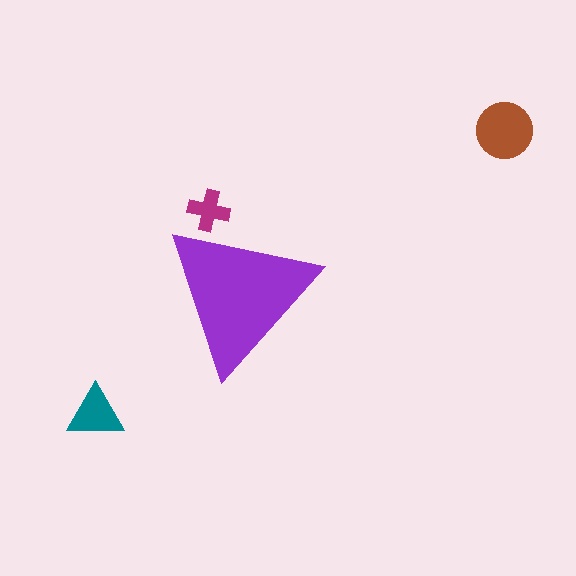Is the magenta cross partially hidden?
Yes, the magenta cross is partially hidden behind the purple triangle.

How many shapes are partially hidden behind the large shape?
1 shape is partially hidden.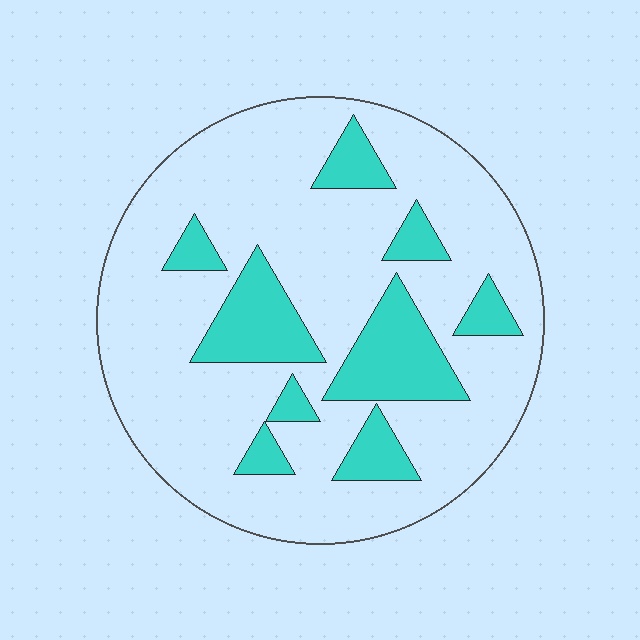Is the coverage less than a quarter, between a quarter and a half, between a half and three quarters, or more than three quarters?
Less than a quarter.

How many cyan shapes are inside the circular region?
9.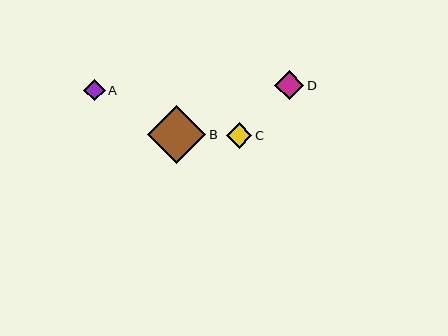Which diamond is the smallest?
Diamond A is the smallest with a size of approximately 21 pixels.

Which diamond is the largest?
Diamond B is the largest with a size of approximately 58 pixels.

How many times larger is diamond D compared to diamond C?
Diamond D is approximately 1.1 times the size of diamond C.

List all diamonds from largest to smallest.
From largest to smallest: B, D, C, A.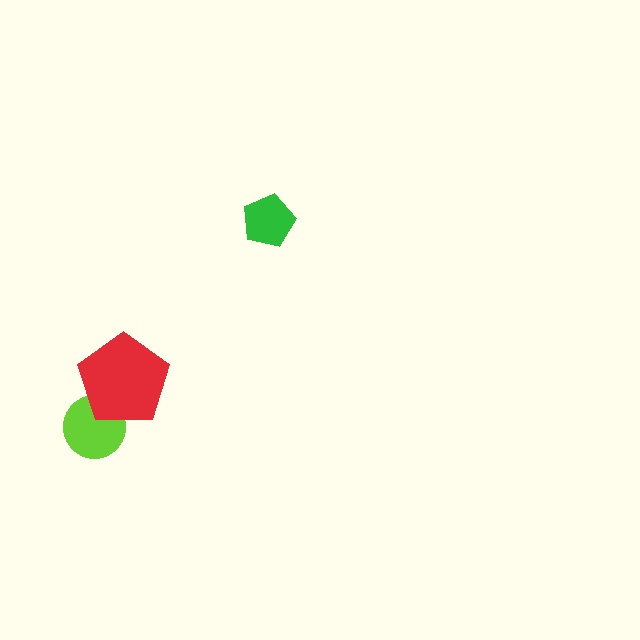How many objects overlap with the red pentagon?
1 object overlaps with the red pentagon.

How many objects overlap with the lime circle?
1 object overlaps with the lime circle.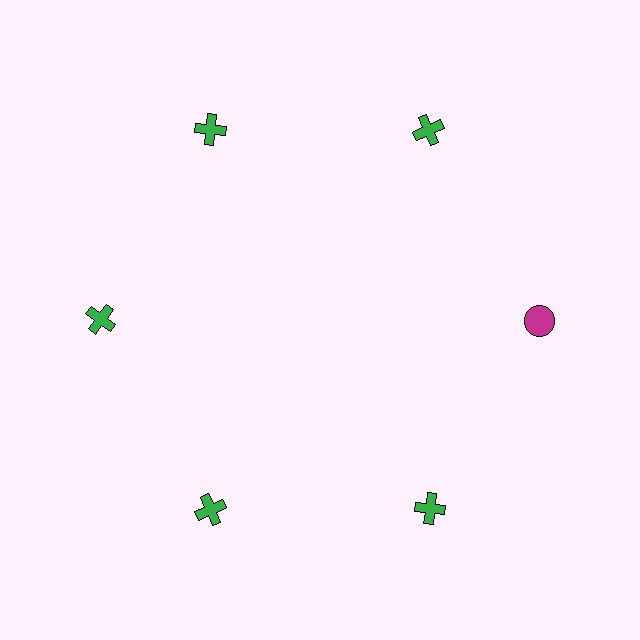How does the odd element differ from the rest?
It differs in both color (magenta instead of green) and shape (circle instead of cross).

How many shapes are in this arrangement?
There are 6 shapes arranged in a ring pattern.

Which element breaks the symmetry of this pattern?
The magenta circle at roughly the 3 o'clock position breaks the symmetry. All other shapes are green crosses.